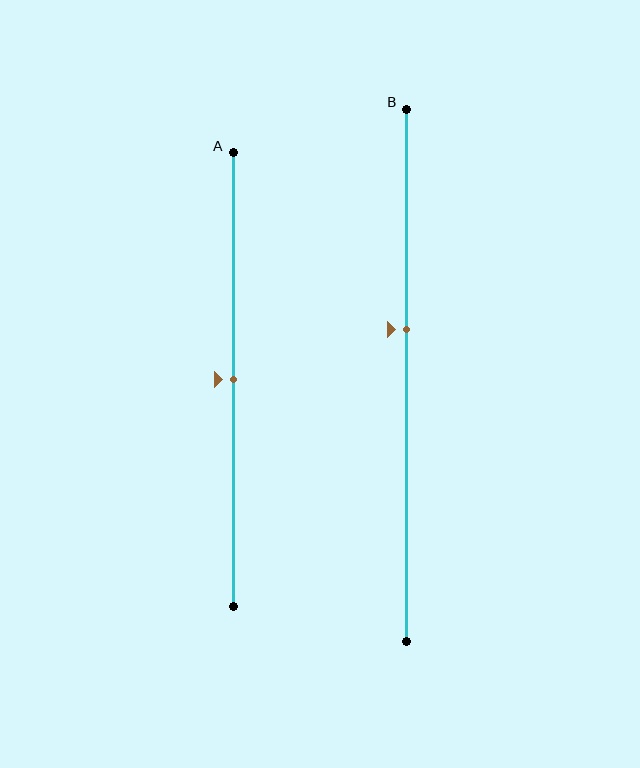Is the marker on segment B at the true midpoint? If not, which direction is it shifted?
No, the marker on segment B is shifted upward by about 9% of the segment length.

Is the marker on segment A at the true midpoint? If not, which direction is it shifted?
Yes, the marker on segment A is at the true midpoint.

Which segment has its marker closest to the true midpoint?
Segment A has its marker closest to the true midpoint.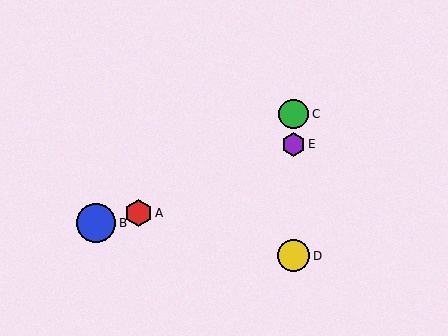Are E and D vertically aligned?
Yes, both are at x≈294.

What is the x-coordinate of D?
Object D is at x≈294.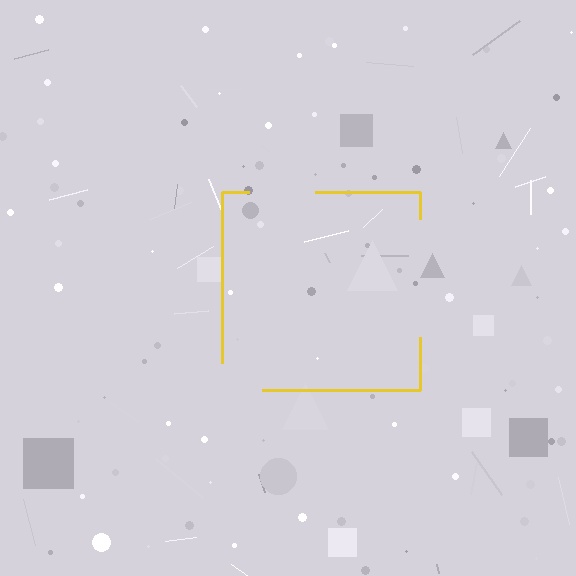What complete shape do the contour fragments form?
The contour fragments form a square.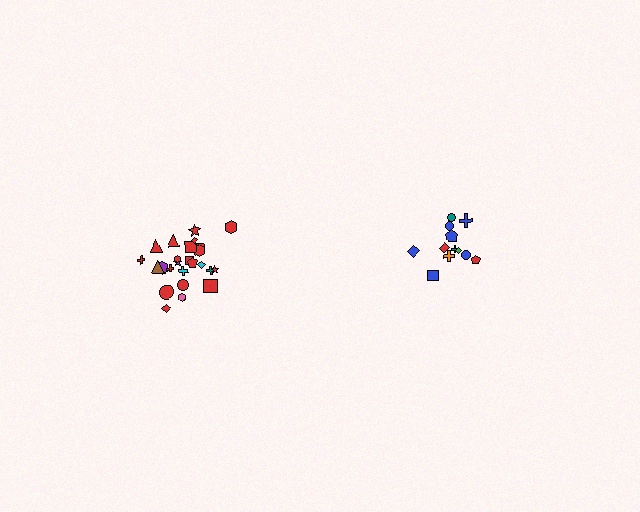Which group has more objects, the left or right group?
The left group.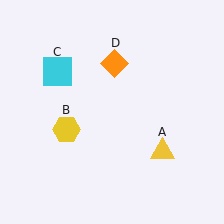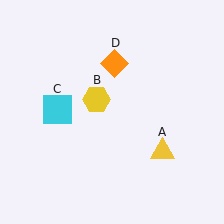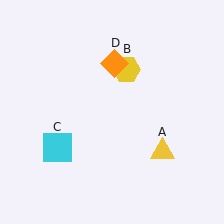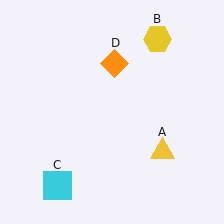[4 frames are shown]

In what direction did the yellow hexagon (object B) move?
The yellow hexagon (object B) moved up and to the right.